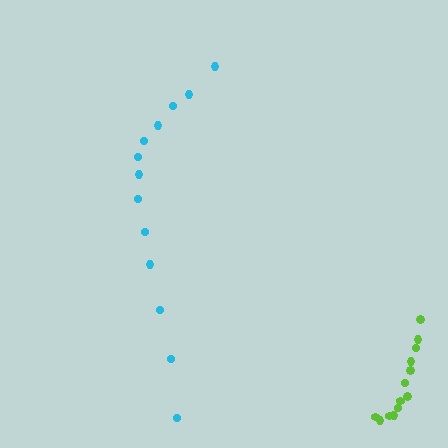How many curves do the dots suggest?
There are 2 distinct paths.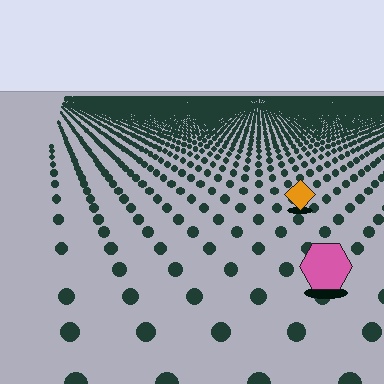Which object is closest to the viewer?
The pink hexagon is closest. The texture marks near it are larger and more spread out.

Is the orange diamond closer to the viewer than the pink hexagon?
No. The pink hexagon is closer — you can tell from the texture gradient: the ground texture is coarser near it.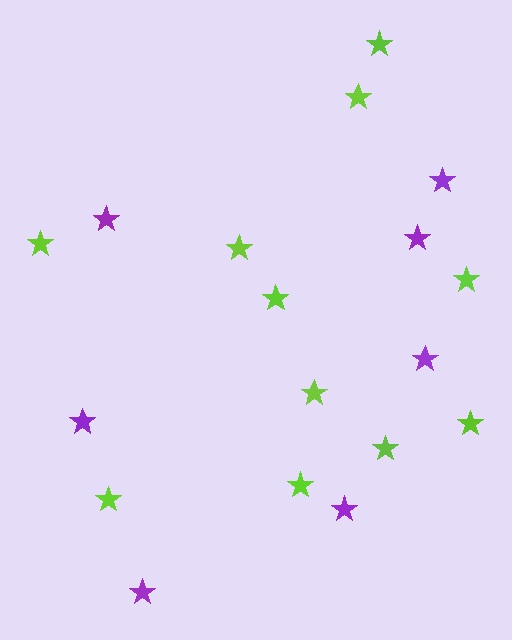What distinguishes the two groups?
There are 2 groups: one group of lime stars (11) and one group of purple stars (7).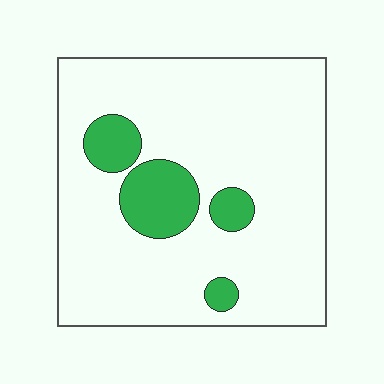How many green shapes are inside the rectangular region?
4.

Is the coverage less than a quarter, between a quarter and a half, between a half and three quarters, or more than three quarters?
Less than a quarter.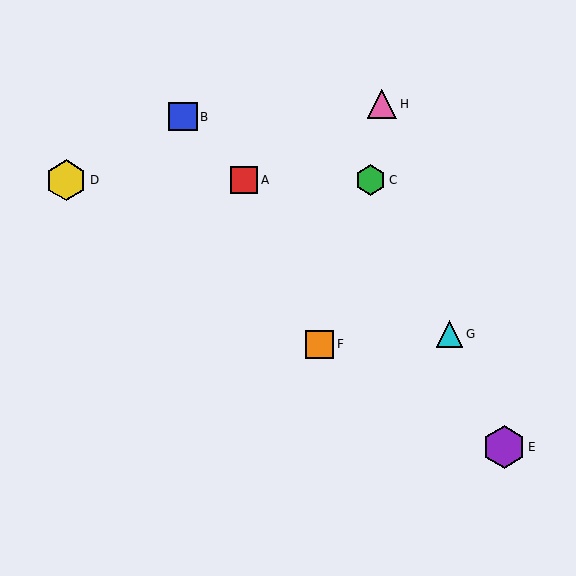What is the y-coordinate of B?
Object B is at y≈117.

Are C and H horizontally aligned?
No, C is at y≈180 and H is at y≈104.